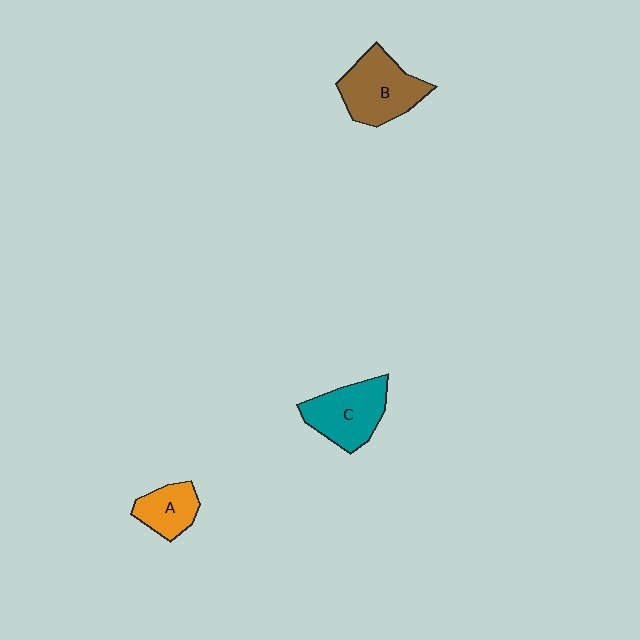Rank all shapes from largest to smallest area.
From largest to smallest: B (brown), C (teal), A (orange).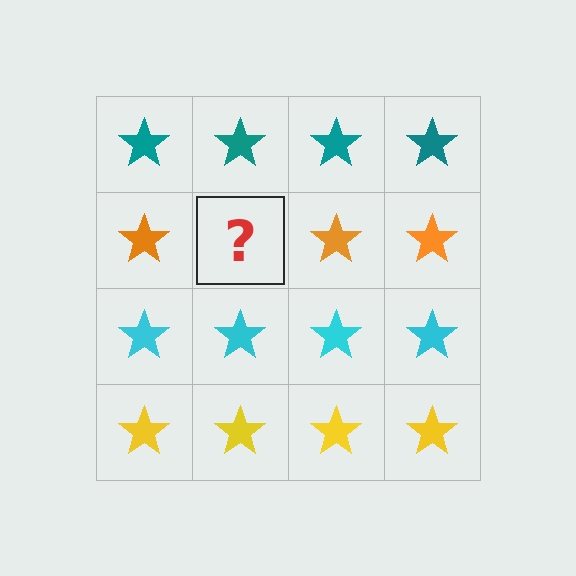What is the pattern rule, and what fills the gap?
The rule is that each row has a consistent color. The gap should be filled with an orange star.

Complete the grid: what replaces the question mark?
The question mark should be replaced with an orange star.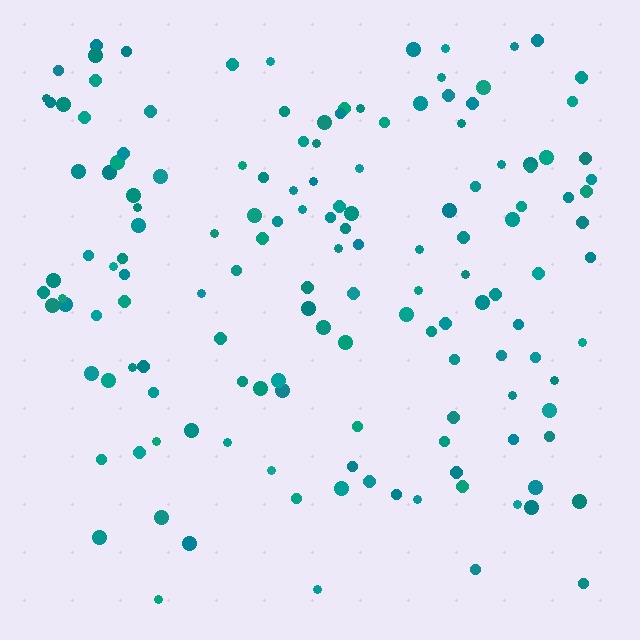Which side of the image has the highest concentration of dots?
The top.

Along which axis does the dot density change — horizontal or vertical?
Vertical.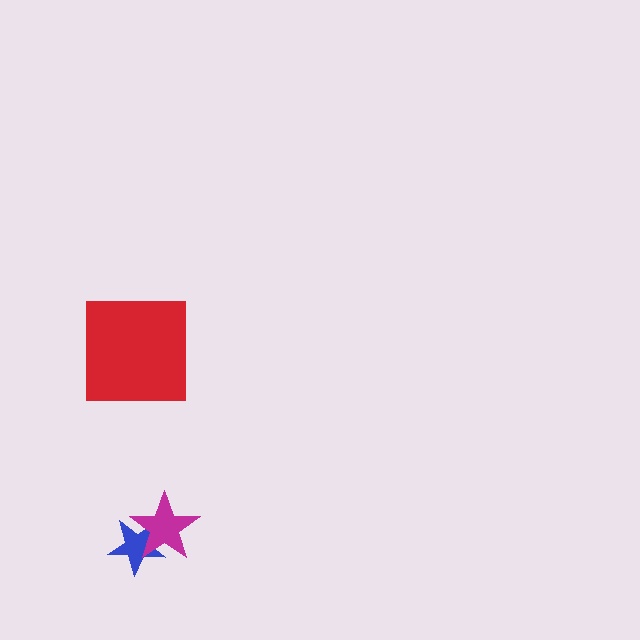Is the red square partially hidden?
No, no other shape covers it.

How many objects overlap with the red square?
0 objects overlap with the red square.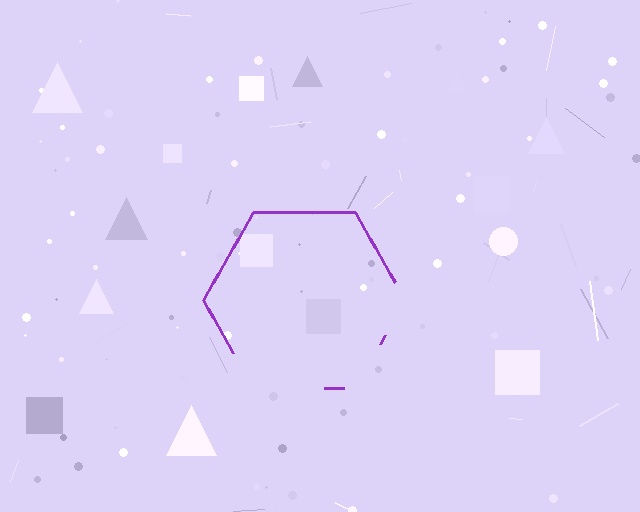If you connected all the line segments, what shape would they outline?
They would outline a hexagon.